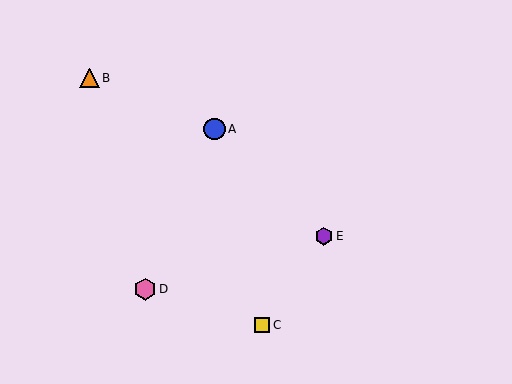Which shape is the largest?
The pink hexagon (labeled D) is the largest.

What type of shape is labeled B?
Shape B is an orange triangle.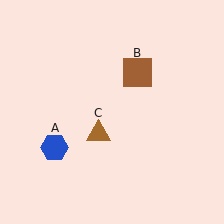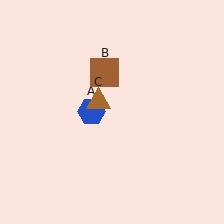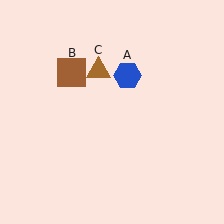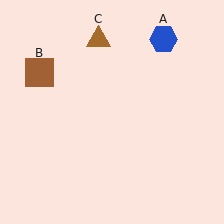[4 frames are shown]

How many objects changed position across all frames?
3 objects changed position: blue hexagon (object A), brown square (object B), brown triangle (object C).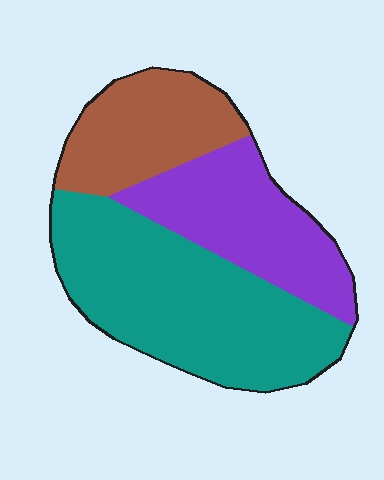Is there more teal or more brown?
Teal.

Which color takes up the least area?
Brown, at roughly 25%.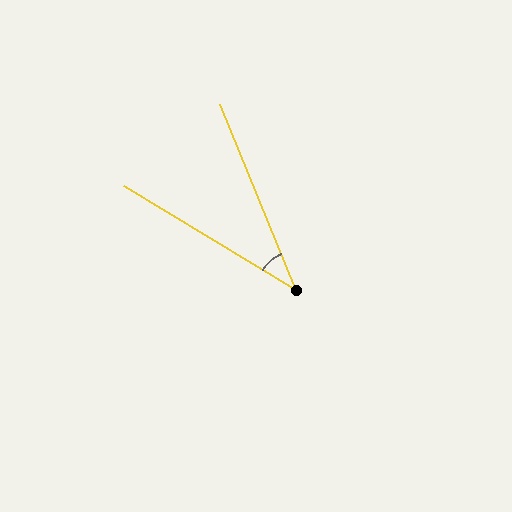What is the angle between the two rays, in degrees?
Approximately 37 degrees.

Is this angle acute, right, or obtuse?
It is acute.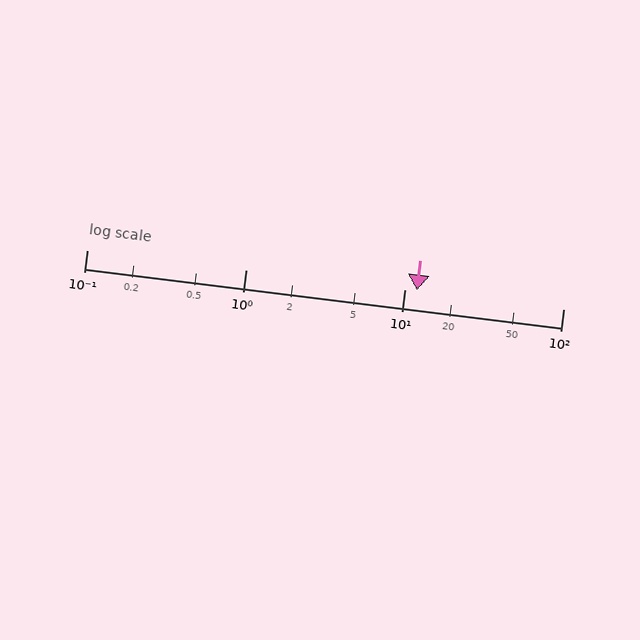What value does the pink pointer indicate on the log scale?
The pointer indicates approximately 12.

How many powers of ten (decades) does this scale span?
The scale spans 3 decades, from 0.1 to 100.